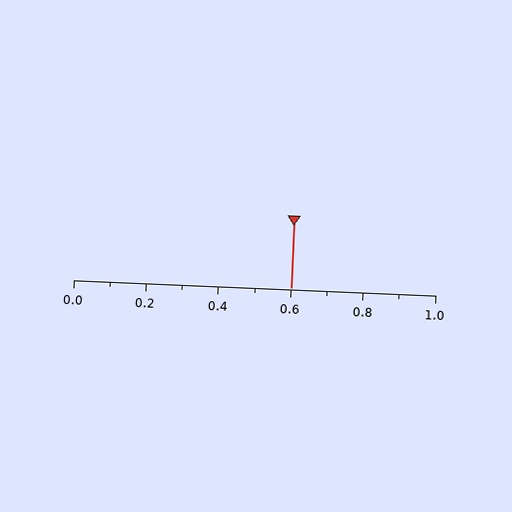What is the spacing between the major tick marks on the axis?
The major ticks are spaced 0.2 apart.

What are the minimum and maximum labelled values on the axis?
The axis runs from 0.0 to 1.0.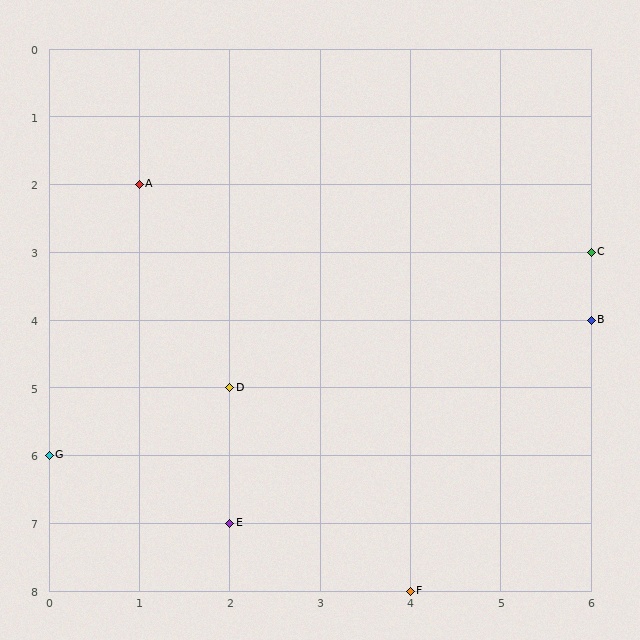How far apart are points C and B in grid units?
Points C and B are 1 row apart.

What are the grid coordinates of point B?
Point B is at grid coordinates (6, 4).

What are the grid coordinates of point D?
Point D is at grid coordinates (2, 5).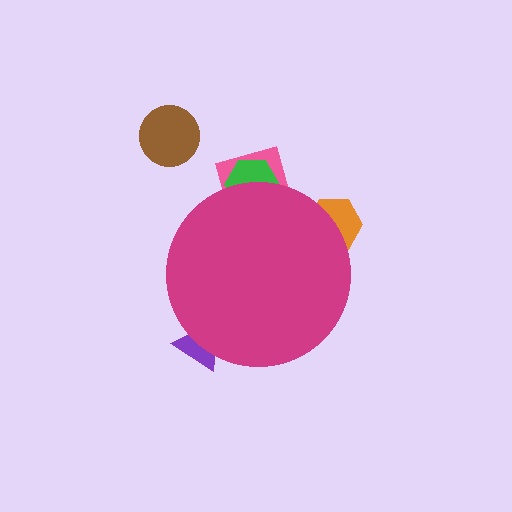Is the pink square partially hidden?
Yes, the pink square is partially hidden behind the magenta circle.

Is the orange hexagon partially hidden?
Yes, the orange hexagon is partially hidden behind the magenta circle.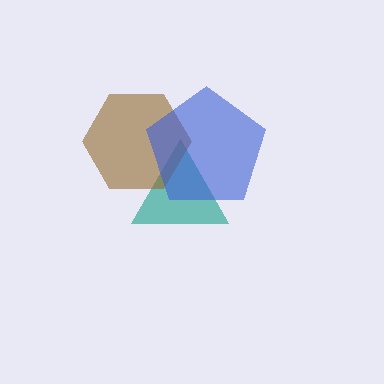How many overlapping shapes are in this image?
There are 3 overlapping shapes in the image.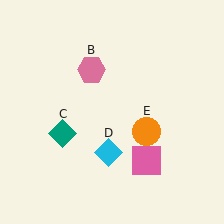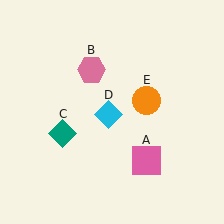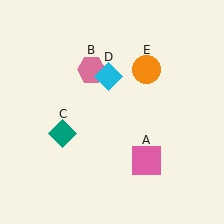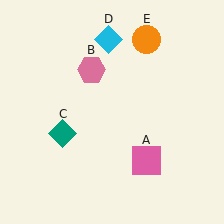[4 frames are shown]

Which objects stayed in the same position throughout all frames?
Pink square (object A) and pink hexagon (object B) and teal diamond (object C) remained stationary.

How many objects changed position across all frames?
2 objects changed position: cyan diamond (object D), orange circle (object E).